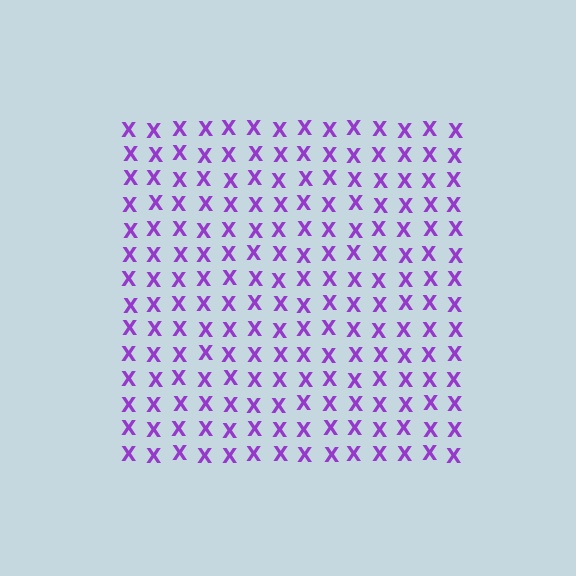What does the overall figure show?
The overall figure shows a square.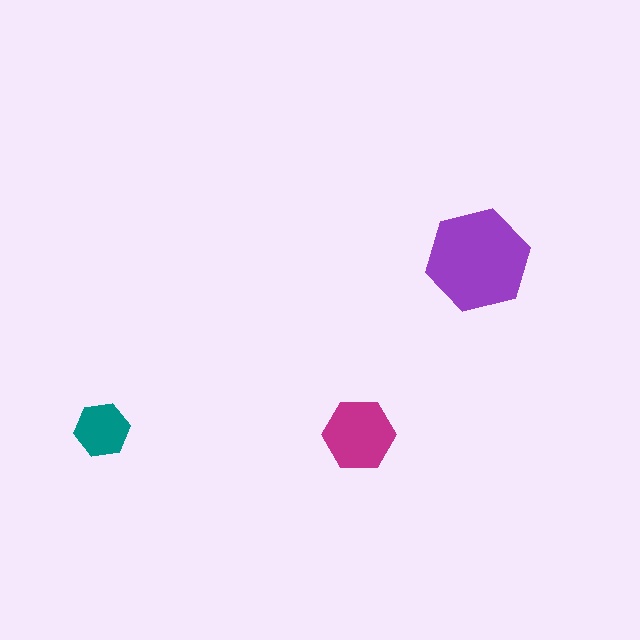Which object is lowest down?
The magenta hexagon is bottommost.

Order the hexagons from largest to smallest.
the purple one, the magenta one, the teal one.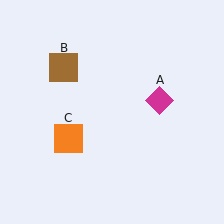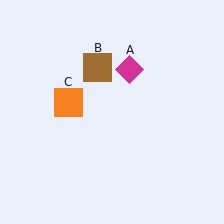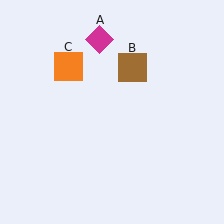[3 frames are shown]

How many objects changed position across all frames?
3 objects changed position: magenta diamond (object A), brown square (object B), orange square (object C).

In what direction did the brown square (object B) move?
The brown square (object B) moved right.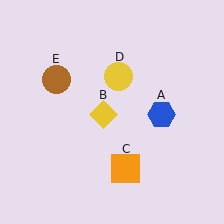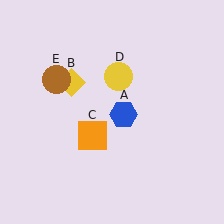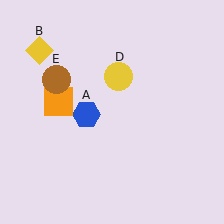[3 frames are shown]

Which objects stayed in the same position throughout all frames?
Yellow circle (object D) and brown circle (object E) remained stationary.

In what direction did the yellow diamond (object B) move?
The yellow diamond (object B) moved up and to the left.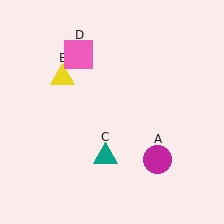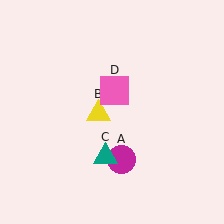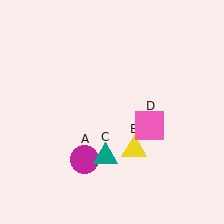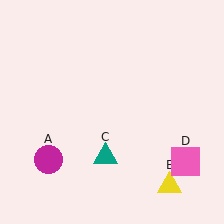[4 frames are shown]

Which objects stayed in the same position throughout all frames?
Teal triangle (object C) remained stationary.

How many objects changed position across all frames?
3 objects changed position: magenta circle (object A), yellow triangle (object B), pink square (object D).